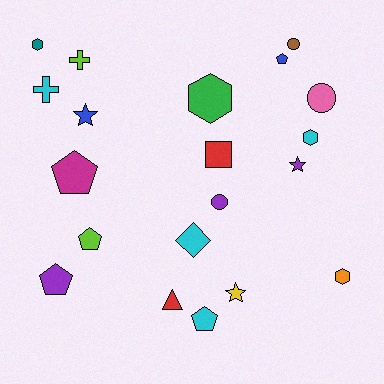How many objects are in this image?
There are 20 objects.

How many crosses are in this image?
There are 2 crosses.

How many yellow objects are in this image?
There is 1 yellow object.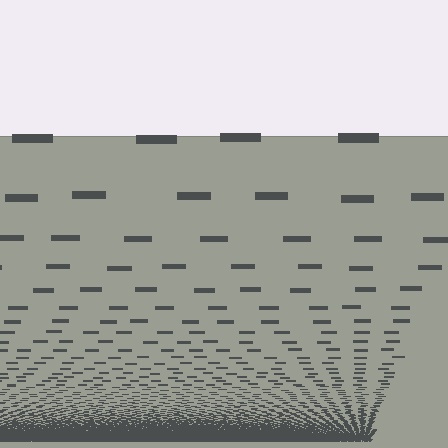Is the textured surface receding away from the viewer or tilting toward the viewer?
The surface appears to tilt toward the viewer. Texture elements get larger and sparser toward the top.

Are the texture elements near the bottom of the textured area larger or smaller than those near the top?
Smaller. The gradient is inverted — elements near the bottom are smaller and denser.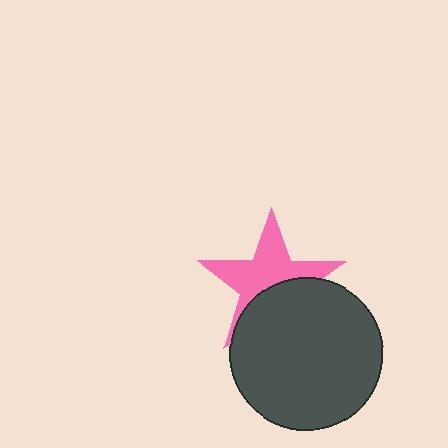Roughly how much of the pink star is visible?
About half of it is visible (roughly 59%).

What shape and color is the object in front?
The object in front is a dark gray circle.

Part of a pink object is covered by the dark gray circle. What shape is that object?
It is a star.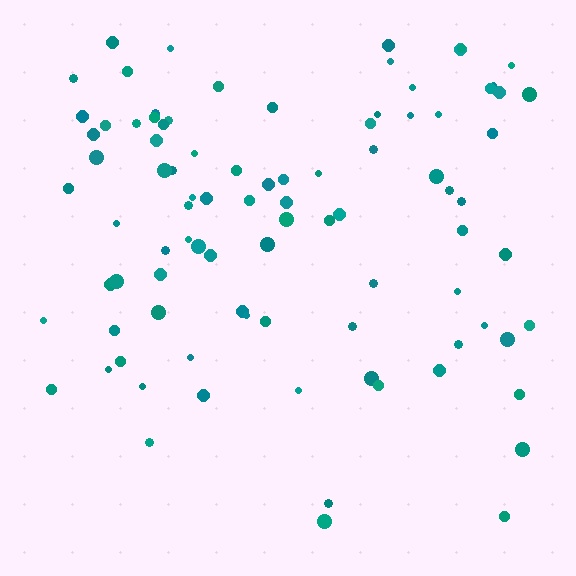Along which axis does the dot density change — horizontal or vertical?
Vertical.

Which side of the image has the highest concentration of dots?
The top.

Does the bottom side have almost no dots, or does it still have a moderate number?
Still a moderate number, just noticeably fewer than the top.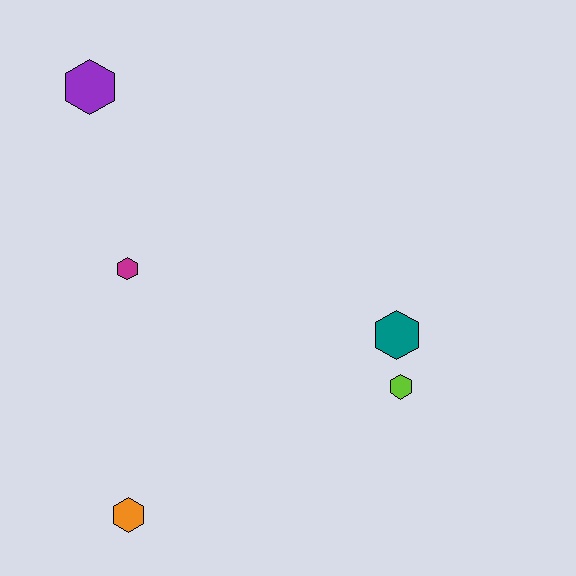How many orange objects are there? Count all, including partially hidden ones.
There is 1 orange object.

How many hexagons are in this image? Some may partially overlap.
There are 5 hexagons.